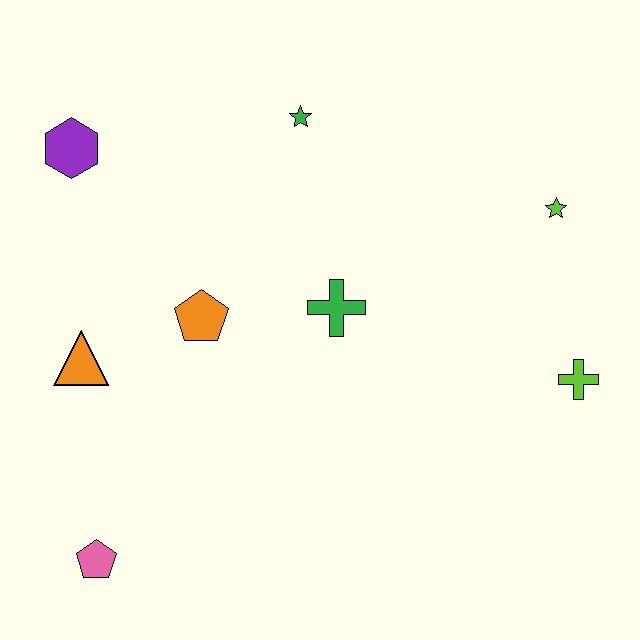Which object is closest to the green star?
The green cross is closest to the green star.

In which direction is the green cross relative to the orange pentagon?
The green cross is to the right of the orange pentagon.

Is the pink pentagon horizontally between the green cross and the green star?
No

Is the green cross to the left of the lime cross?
Yes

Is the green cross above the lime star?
No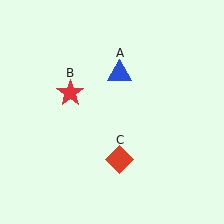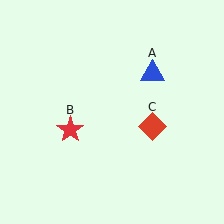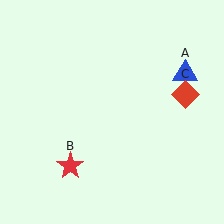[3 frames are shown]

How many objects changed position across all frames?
3 objects changed position: blue triangle (object A), red star (object B), red diamond (object C).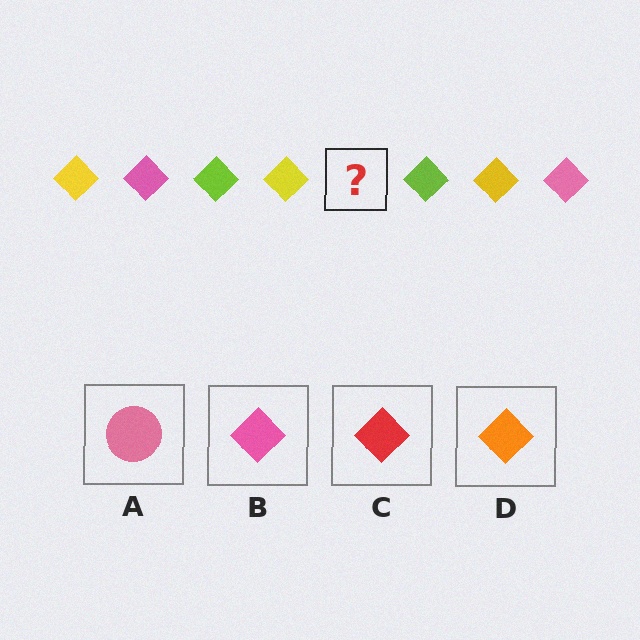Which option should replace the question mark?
Option B.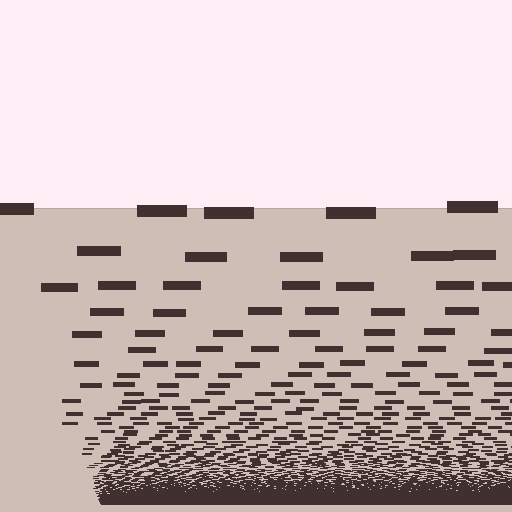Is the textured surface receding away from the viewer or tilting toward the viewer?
The surface appears to tilt toward the viewer. Texture elements get larger and sparser toward the top.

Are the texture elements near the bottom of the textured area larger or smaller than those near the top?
Smaller. The gradient is inverted — elements near the bottom are smaller and denser.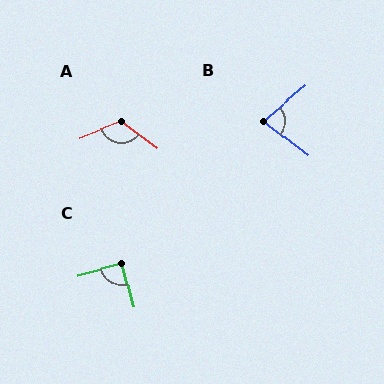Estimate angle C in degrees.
Approximately 90 degrees.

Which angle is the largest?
A, at approximately 121 degrees.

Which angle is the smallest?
B, at approximately 77 degrees.